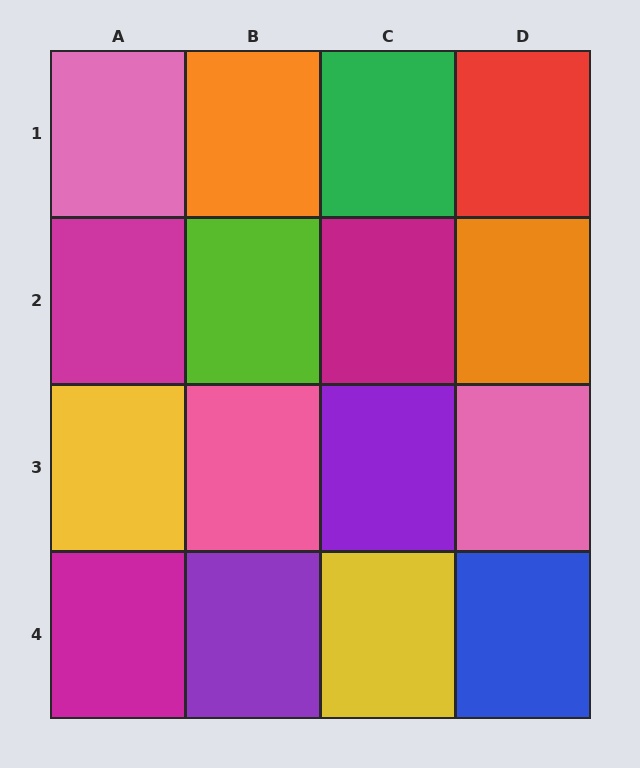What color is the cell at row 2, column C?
Magenta.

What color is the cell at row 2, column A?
Magenta.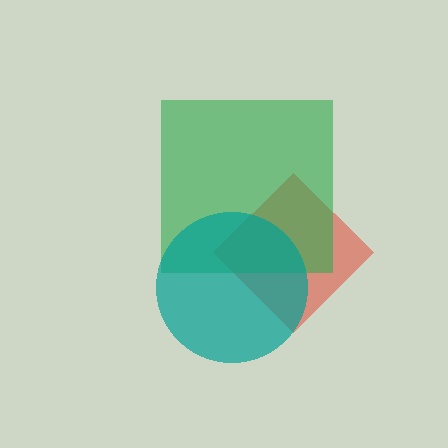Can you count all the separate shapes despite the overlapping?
Yes, there are 3 separate shapes.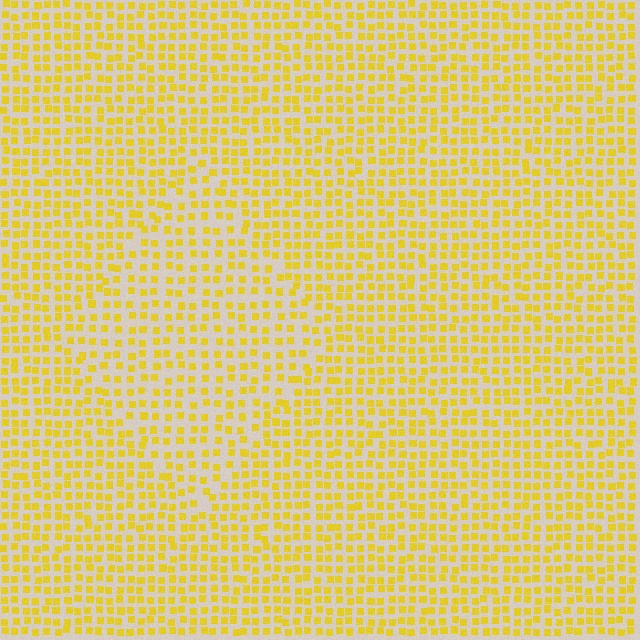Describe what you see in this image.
The image contains small yellow elements arranged at two different densities. A diamond-shaped region is visible where the elements are less densely packed than the surrounding area.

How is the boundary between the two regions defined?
The boundary is defined by a change in element density (approximately 1.4x ratio). All elements are the same color, size, and shape.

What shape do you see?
I see a diamond.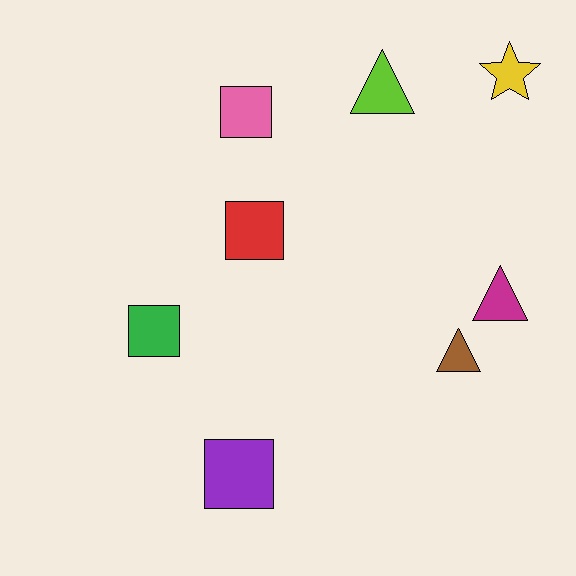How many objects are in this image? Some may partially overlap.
There are 8 objects.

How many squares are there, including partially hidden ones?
There are 4 squares.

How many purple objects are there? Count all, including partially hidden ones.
There is 1 purple object.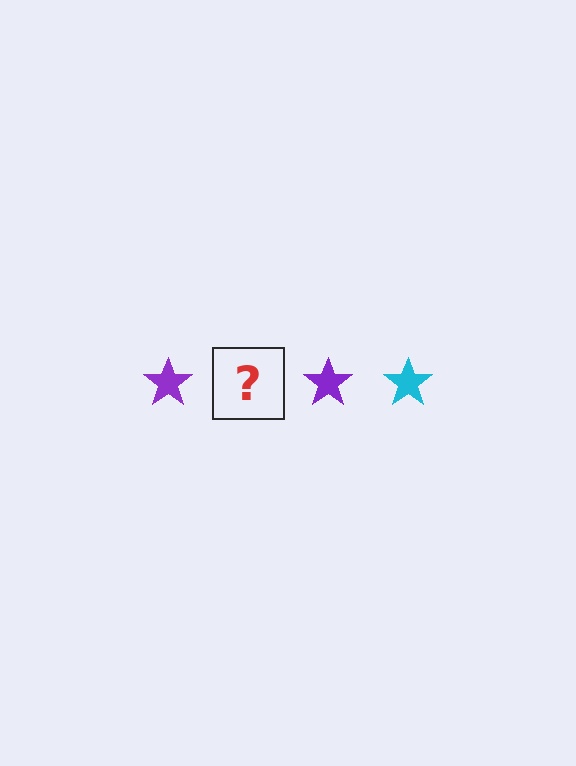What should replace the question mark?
The question mark should be replaced with a cyan star.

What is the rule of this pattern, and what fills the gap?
The rule is that the pattern cycles through purple, cyan stars. The gap should be filled with a cyan star.